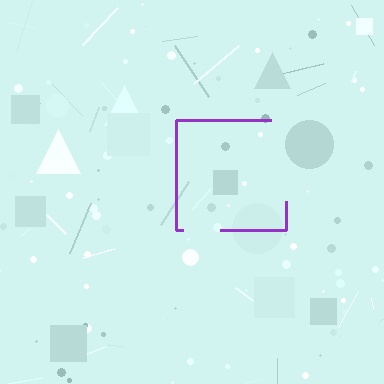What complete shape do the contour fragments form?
The contour fragments form a square.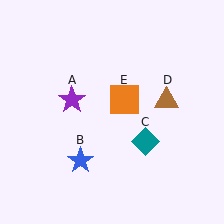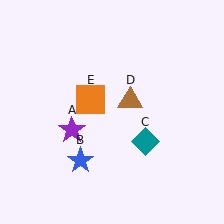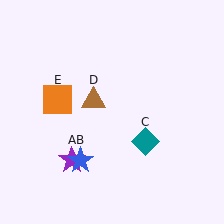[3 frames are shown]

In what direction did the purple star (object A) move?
The purple star (object A) moved down.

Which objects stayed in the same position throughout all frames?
Blue star (object B) and teal diamond (object C) remained stationary.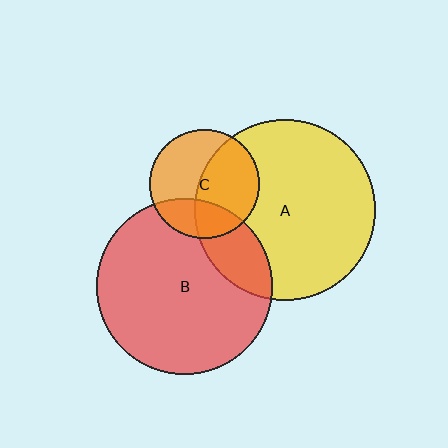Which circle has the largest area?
Circle A (yellow).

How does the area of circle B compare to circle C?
Approximately 2.6 times.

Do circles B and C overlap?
Yes.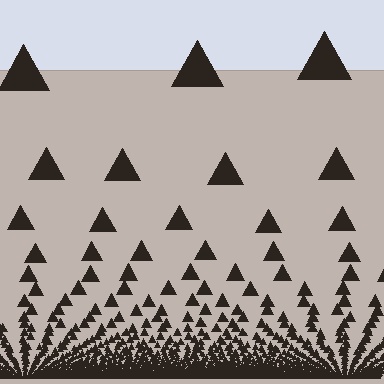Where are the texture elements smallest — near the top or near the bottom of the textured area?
Near the bottom.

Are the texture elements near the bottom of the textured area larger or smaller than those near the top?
Smaller. The gradient is inverted — elements near the bottom are smaller and denser.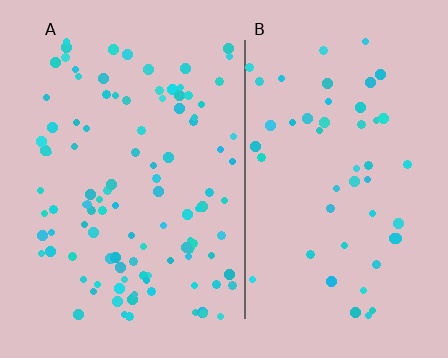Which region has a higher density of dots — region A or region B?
A (the left).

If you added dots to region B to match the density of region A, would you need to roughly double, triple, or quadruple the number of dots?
Approximately double.